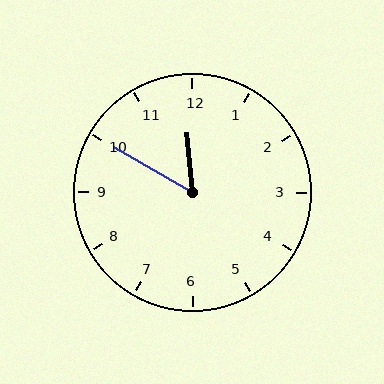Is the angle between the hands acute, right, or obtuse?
It is acute.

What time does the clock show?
11:50.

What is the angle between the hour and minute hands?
Approximately 55 degrees.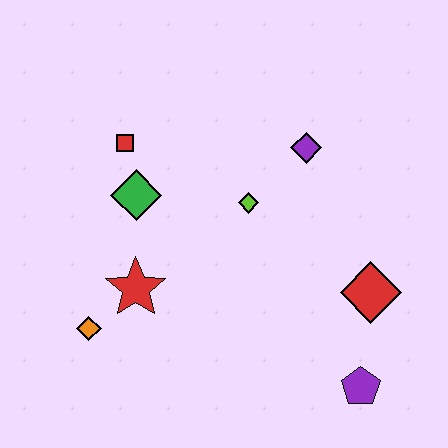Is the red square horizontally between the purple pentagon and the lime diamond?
No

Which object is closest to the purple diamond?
The lime diamond is closest to the purple diamond.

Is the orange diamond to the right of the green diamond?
No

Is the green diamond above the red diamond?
Yes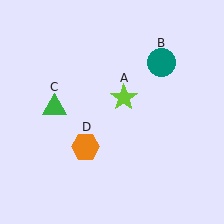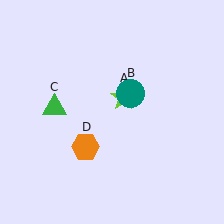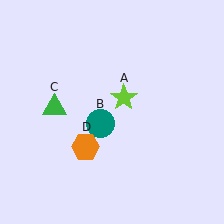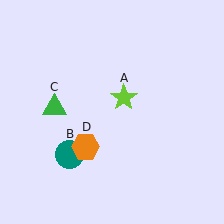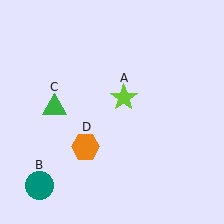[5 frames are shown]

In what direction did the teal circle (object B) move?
The teal circle (object B) moved down and to the left.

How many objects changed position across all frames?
1 object changed position: teal circle (object B).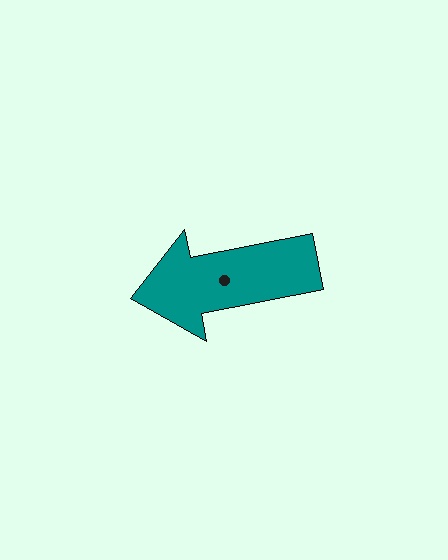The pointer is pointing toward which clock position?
Roughly 9 o'clock.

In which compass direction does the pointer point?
West.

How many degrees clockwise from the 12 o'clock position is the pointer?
Approximately 259 degrees.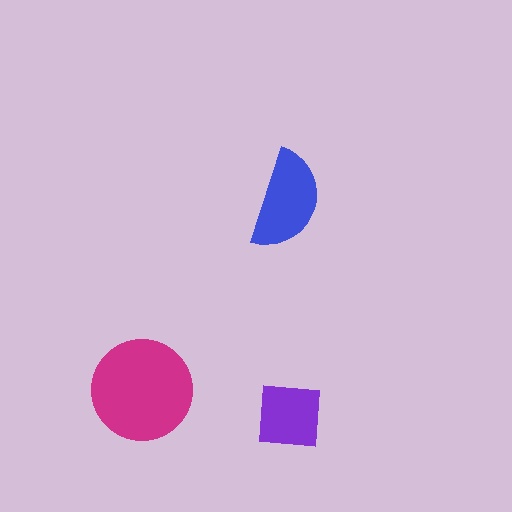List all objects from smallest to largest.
The purple square, the blue semicircle, the magenta circle.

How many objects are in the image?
There are 3 objects in the image.